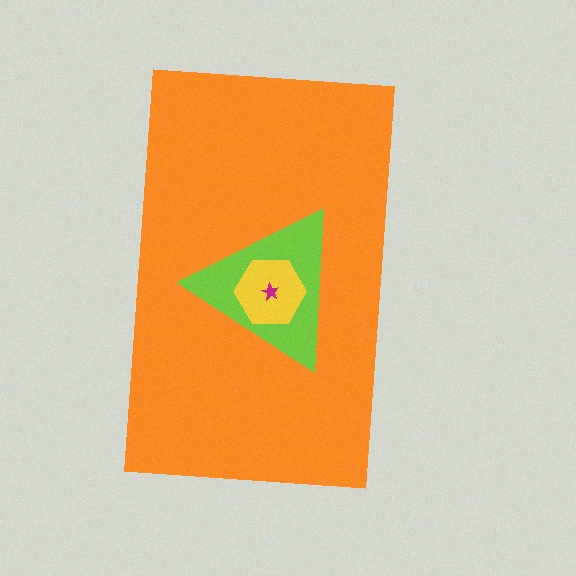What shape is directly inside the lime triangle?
The yellow hexagon.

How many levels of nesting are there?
4.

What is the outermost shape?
The orange rectangle.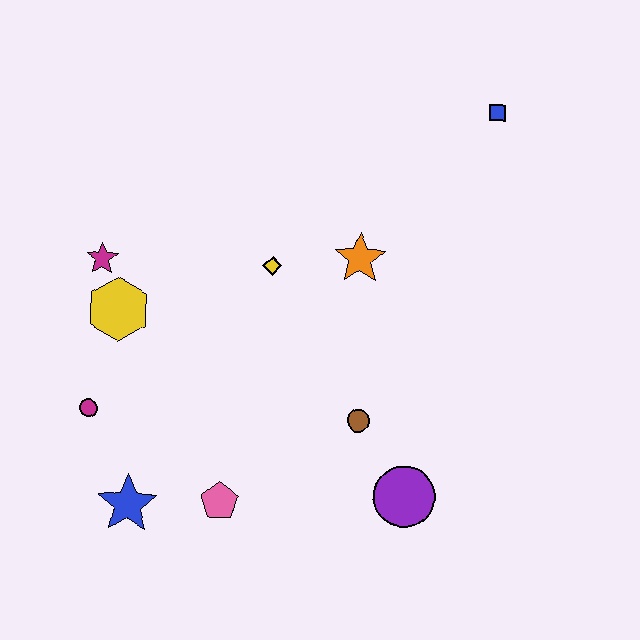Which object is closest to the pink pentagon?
The blue star is closest to the pink pentagon.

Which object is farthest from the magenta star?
The blue square is farthest from the magenta star.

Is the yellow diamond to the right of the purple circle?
No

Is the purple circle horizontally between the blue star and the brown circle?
No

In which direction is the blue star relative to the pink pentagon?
The blue star is to the left of the pink pentagon.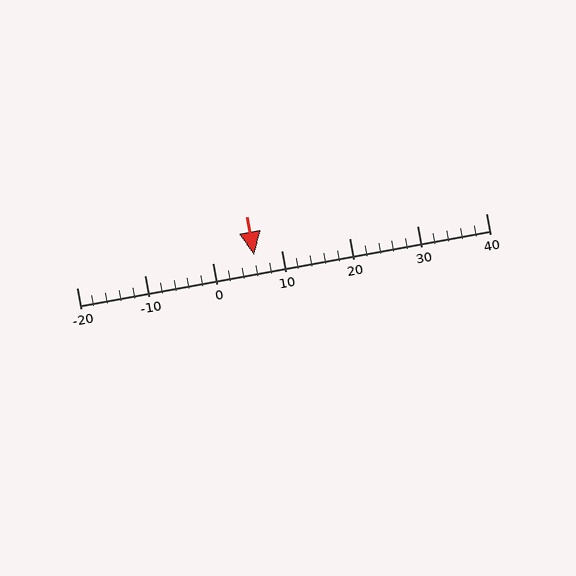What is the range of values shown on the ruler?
The ruler shows values from -20 to 40.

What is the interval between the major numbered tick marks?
The major tick marks are spaced 10 units apart.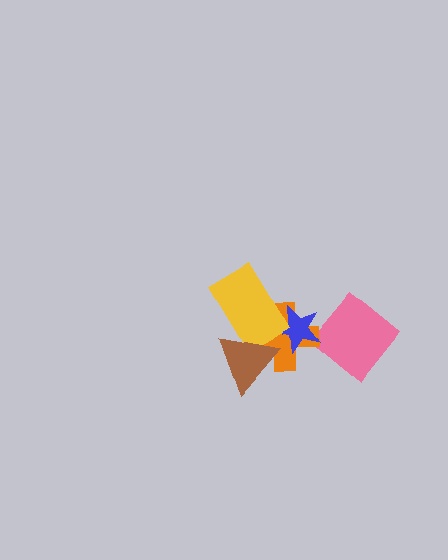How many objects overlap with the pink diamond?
0 objects overlap with the pink diamond.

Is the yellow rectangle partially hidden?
Yes, it is partially covered by another shape.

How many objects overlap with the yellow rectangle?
3 objects overlap with the yellow rectangle.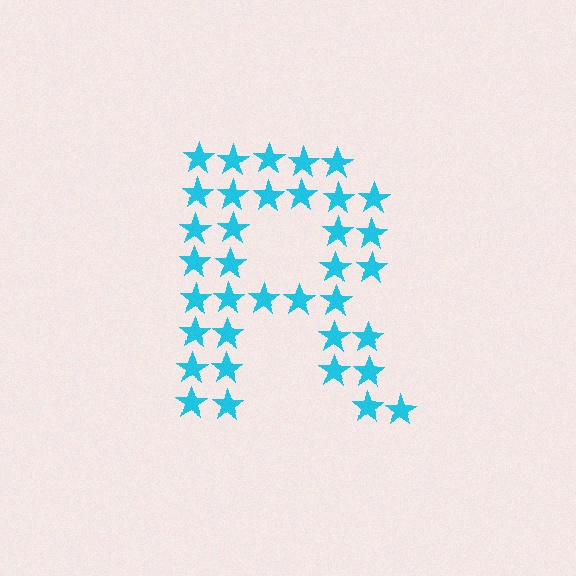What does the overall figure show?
The overall figure shows the letter R.